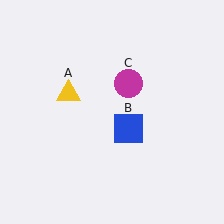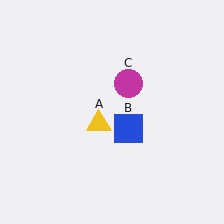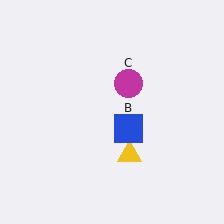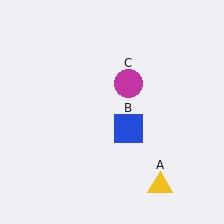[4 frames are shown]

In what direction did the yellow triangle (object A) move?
The yellow triangle (object A) moved down and to the right.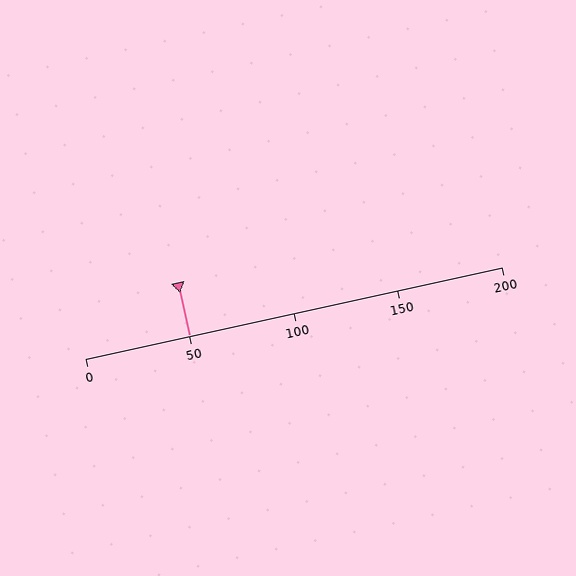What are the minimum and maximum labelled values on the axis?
The axis runs from 0 to 200.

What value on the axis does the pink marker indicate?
The marker indicates approximately 50.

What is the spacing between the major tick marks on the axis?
The major ticks are spaced 50 apart.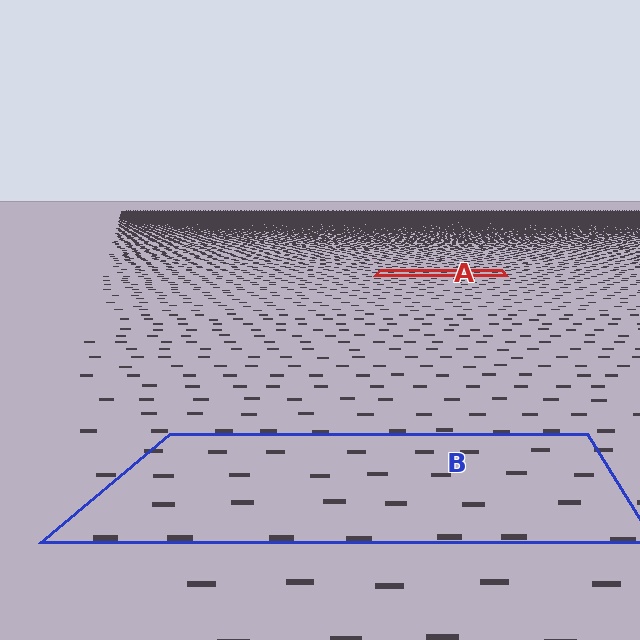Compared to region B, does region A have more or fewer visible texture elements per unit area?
Region A has more texture elements per unit area — they are packed more densely because it is farther away.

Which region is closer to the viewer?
Region B is closer. The texture elements there are larger and more spread out.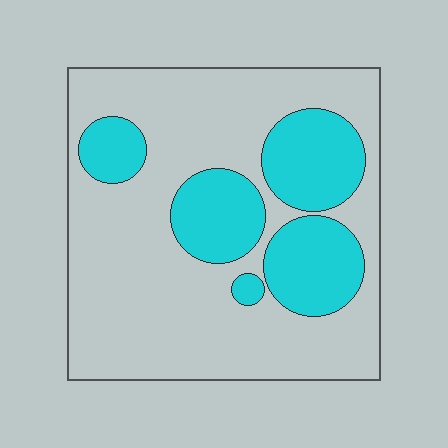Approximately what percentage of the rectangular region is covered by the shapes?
Approximately 30%.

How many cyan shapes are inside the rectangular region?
5.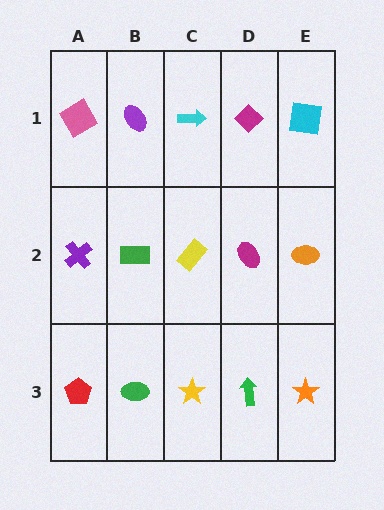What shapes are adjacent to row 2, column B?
A purple ellipse (row 1, column B), a green ellipse (row 3, column B), a purple cross (row 2, column A), a yellow rectangle (row 2, column C).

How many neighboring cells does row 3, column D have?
3.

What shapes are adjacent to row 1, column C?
A yellow rectangle (row 2, column C), a purple ellipse (row 1, column B), a magenta diamond (row 1, column D).